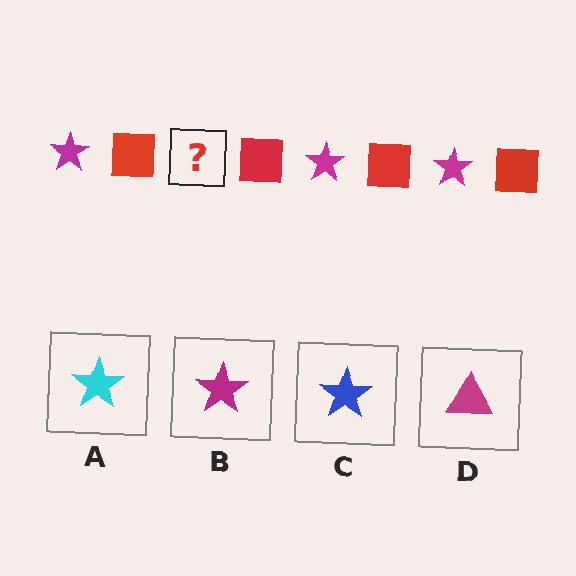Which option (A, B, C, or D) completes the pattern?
B.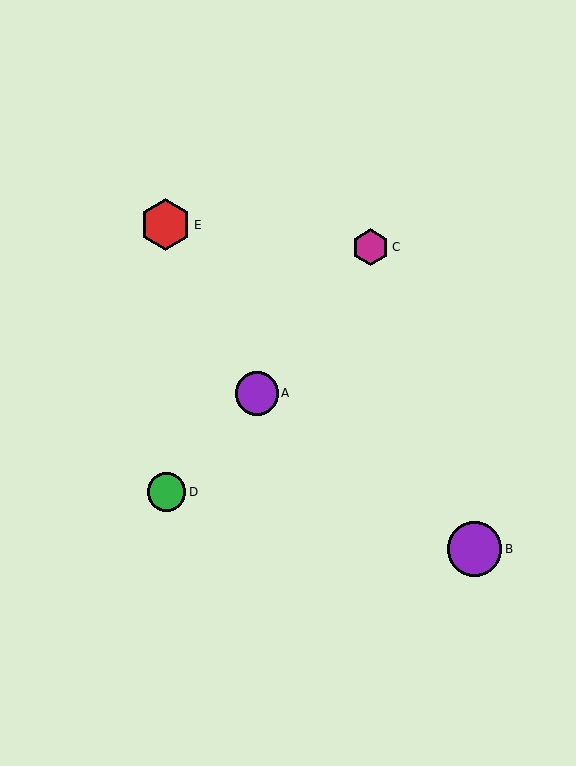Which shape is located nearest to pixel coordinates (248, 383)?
The purple circle (labeled A) at (257, 393) is nearest to that location.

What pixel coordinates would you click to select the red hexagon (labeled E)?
Click at (165, 225) to select the red hexagon E.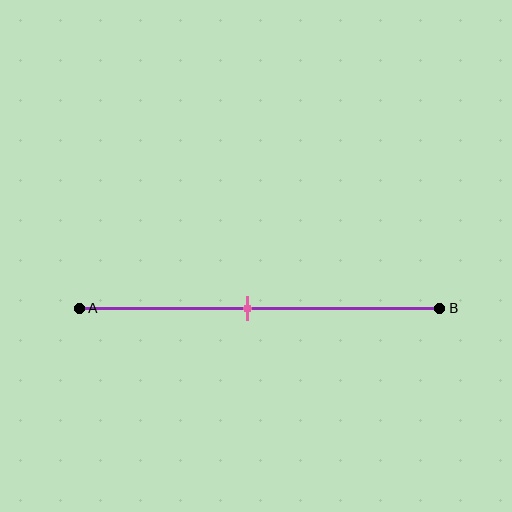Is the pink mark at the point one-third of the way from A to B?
No, the mark is at about 45% from A, not at the 33% one-third point.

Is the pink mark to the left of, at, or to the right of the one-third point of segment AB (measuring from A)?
The pink mark is to the right of the one-third point of segment AB.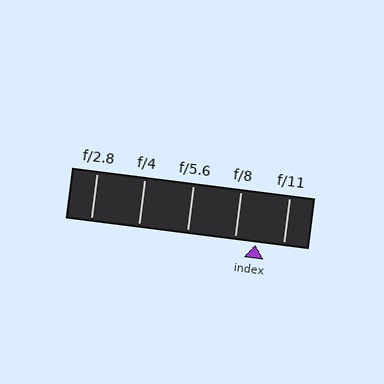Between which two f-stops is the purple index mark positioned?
The index mark is between f/8 and f/11.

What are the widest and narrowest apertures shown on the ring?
The widest aperture shown is f/2.8 and the narrowest is f/11.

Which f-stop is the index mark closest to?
The index mark is closest to f/8.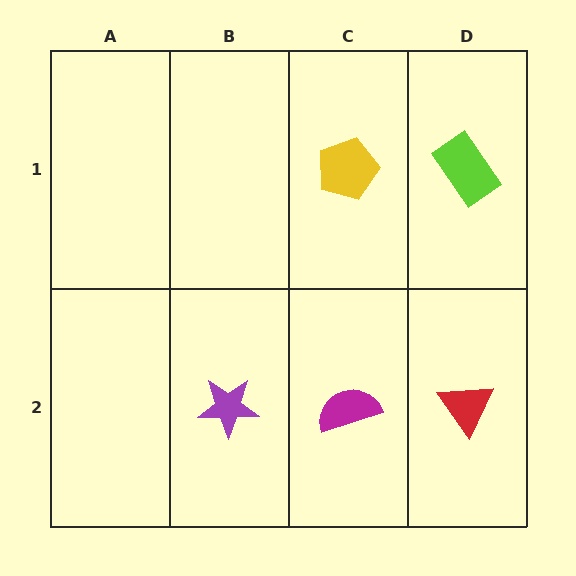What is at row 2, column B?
A purple star.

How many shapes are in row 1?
2 shapes.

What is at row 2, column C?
A magenta semicircle.